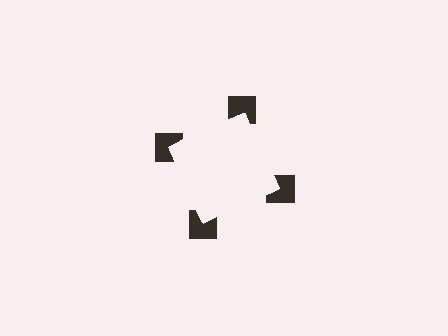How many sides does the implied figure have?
4 sides.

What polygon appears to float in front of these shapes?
An illusory square — its edges are inferred from the aligned wedge cuts in the notched squares, not physically drawn.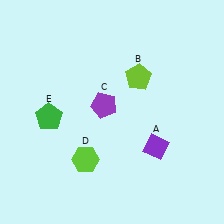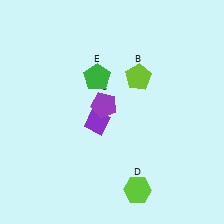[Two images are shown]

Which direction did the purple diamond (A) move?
The purple diamond (A) moved left.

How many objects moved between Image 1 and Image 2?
3 objects moved between the two images.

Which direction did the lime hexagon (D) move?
The lime hexagon (D) moved right.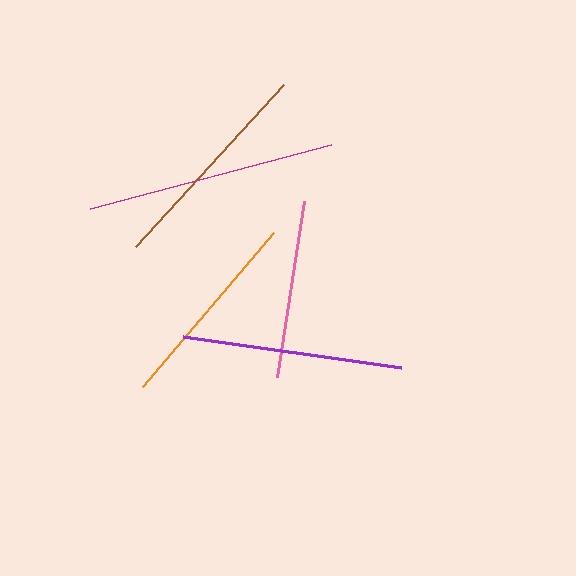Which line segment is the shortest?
The pink line is the shortest at approximately 178 pixels.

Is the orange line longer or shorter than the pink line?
The orange line is longer than the pink line.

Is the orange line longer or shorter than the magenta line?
The magenta line is longer than the orange line.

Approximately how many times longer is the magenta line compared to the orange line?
The magenta line is approximately 1.2 times the length of the orange line.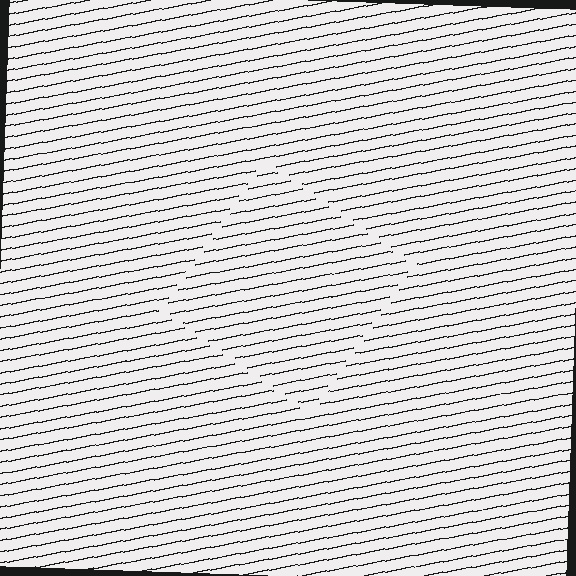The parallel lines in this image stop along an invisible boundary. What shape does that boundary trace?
An illusory square. The interior of the shape contains the same grating, shifted by half a period — the contour is defined by the phase discontinuity where line-ends from the inner and outer gratings abut.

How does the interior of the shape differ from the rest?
The interior of the shape contains the same grating, shifted by half a period — the contour is defined by the phase discontinuity where line-ends from the inner and outer gratings abut.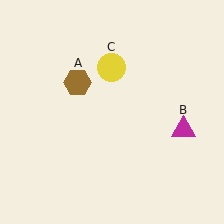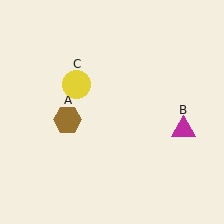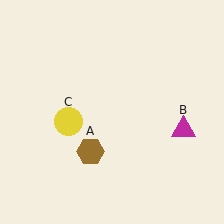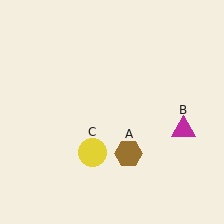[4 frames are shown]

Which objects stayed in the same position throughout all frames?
Magenta triangle (object B) remained stationary.